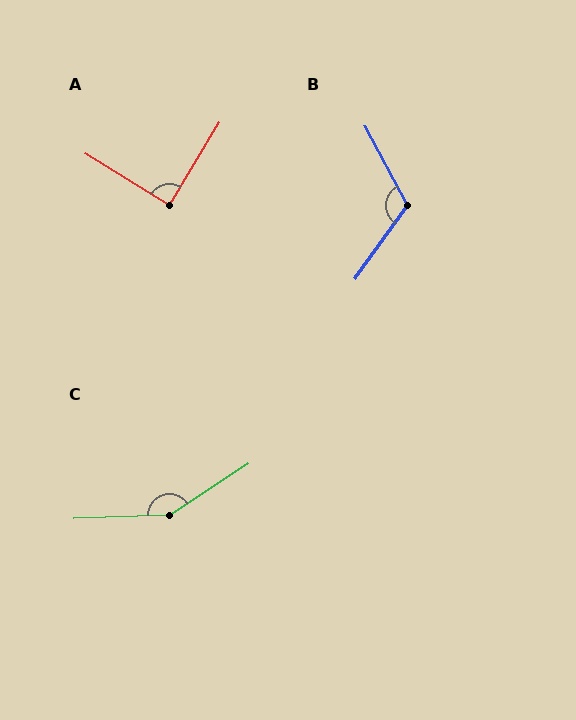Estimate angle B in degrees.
Approximately 116 degrees.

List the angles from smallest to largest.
A (90°), B (116°), C (149°).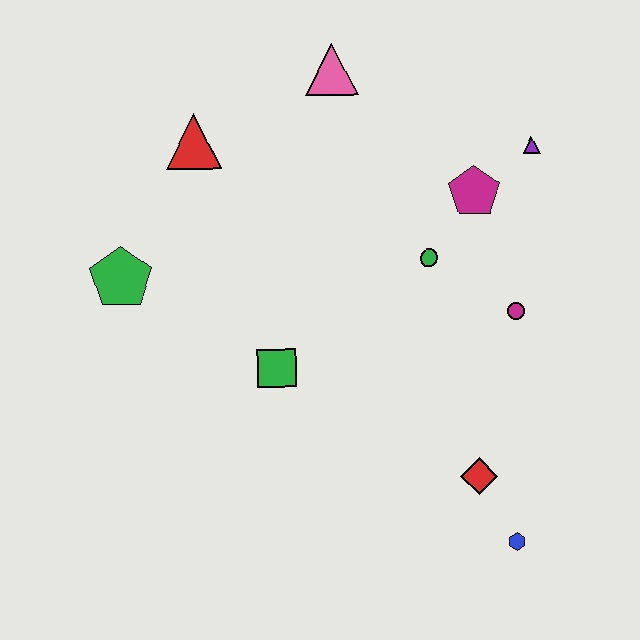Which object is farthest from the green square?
The purple triangle is farthest from the green square.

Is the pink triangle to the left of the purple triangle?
Yes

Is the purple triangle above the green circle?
Yes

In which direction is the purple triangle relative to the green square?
The purple triangle is to the right of the green square.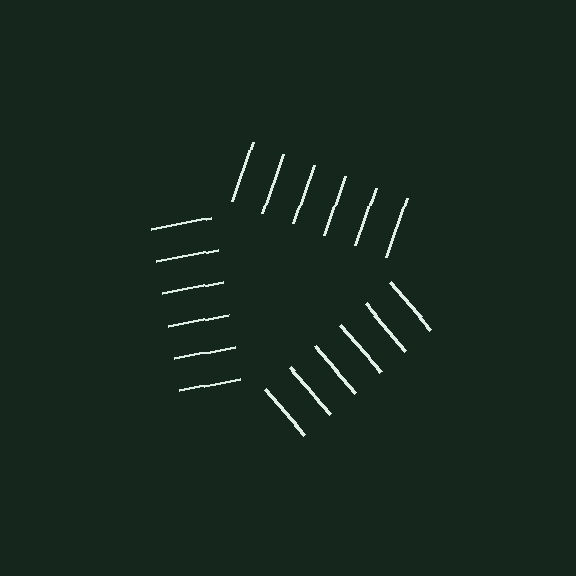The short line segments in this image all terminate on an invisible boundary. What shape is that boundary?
An illusory triangle — the line segments terminate on its edges but no continuous stroke is drawn.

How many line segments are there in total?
18 — 6 along each of the 3 edges.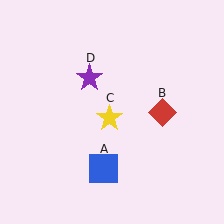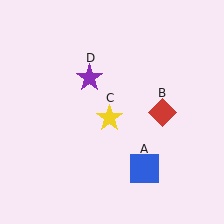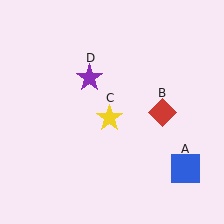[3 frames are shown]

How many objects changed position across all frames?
1 object changed position: blue square (object A).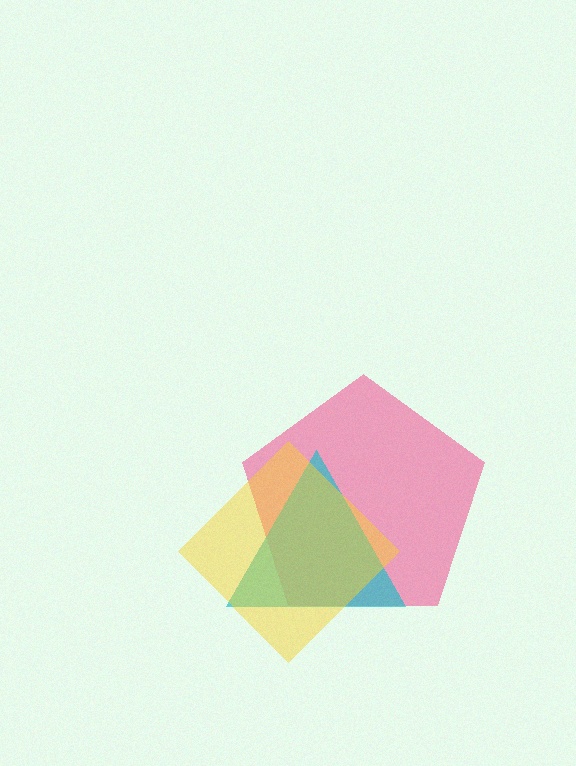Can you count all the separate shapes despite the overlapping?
Yes, there are 3 separate shapes.